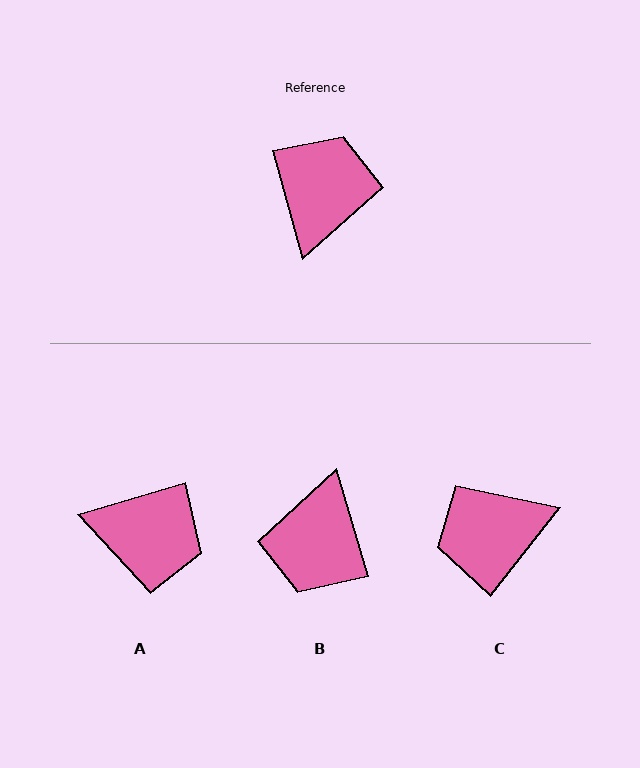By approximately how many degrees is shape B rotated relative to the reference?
Approximately 179 degrees clockwise.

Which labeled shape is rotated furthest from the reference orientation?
B, about 179 degrees away.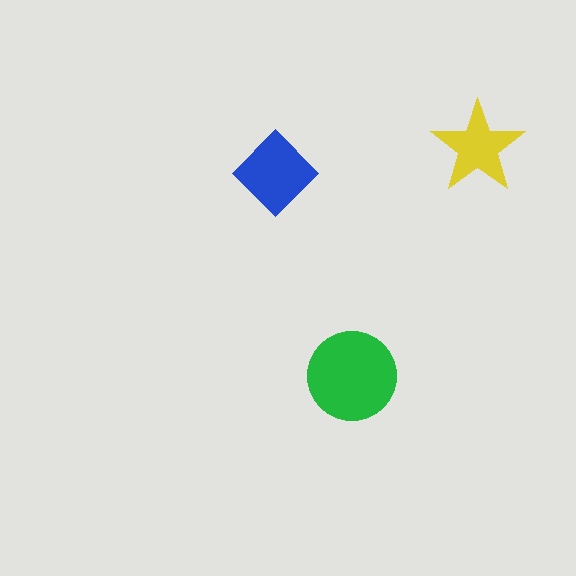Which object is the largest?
The green circle.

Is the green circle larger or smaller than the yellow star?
Larger.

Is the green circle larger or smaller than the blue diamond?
Larger.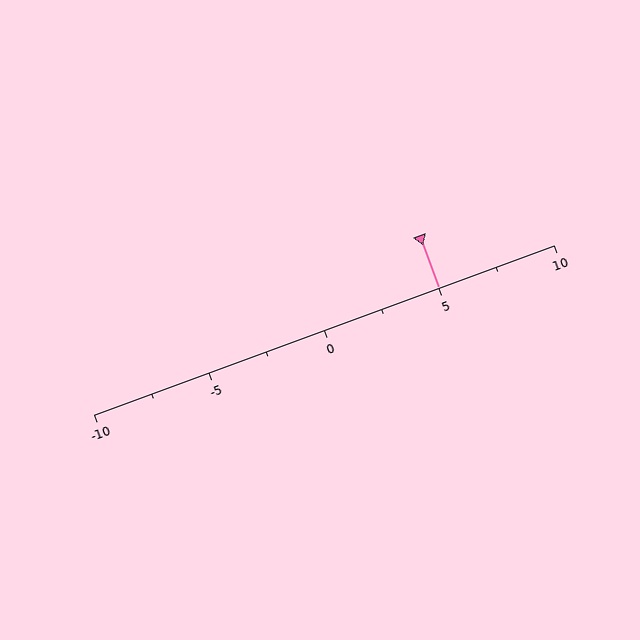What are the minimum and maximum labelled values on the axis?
The axis runs from -10 to 10.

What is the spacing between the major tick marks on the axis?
The major ticks are spaced 5 apart.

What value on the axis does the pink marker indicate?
The marker indicates approximately 5.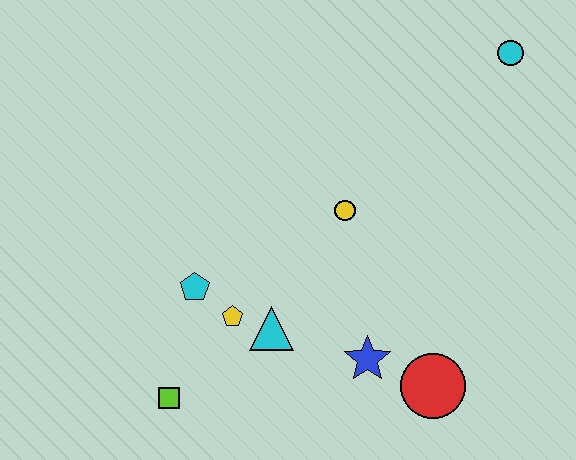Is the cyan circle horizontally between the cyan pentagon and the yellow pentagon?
No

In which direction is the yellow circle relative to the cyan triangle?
The yellow circle is above the cyan triangle.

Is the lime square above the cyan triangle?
No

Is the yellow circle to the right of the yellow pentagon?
Yes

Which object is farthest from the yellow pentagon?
The cyan circle is farthest from the yellow pentagon.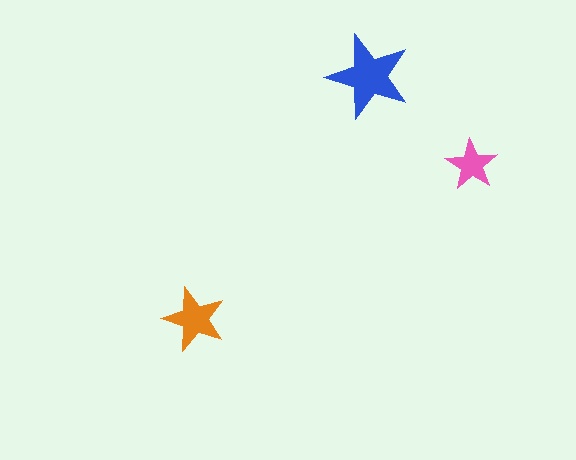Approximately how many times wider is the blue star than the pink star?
About 1.5 times wider.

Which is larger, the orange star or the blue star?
The blue one.